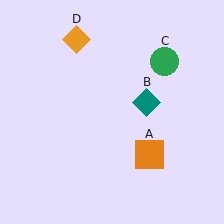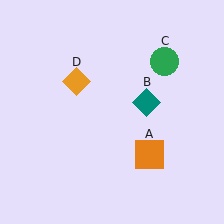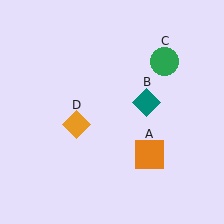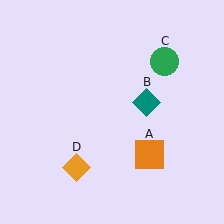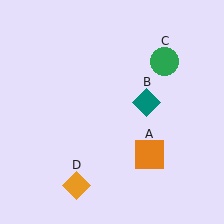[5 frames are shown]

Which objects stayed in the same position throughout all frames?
Orange square (object A) and teal diamond (object B) and green circle (object C) remained stationary.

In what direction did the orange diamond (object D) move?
The orange diamond (object D) moved down.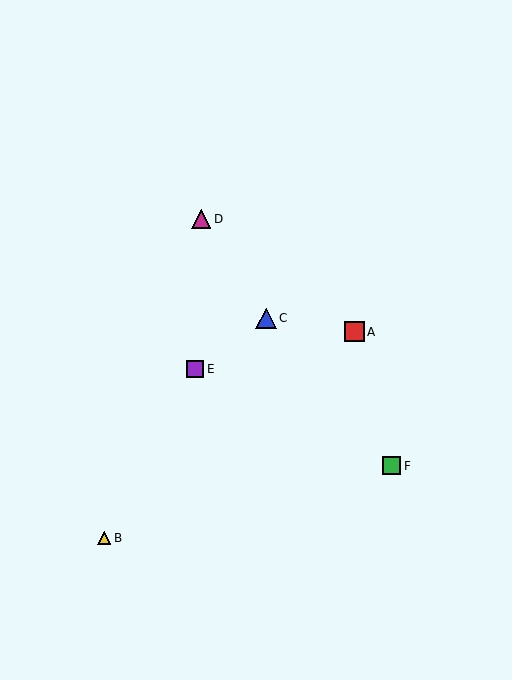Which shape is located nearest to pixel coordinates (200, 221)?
The magenta triangle (labeled D) at (201, 219) is nearest to that location.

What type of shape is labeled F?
Shape F is a green square.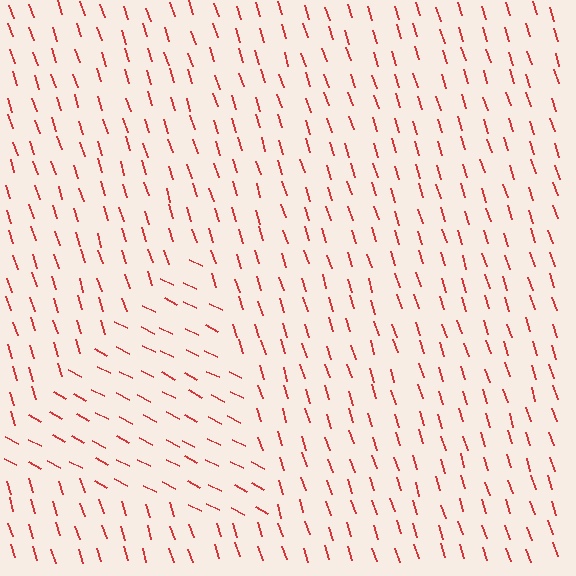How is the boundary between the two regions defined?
The boundary is defined purely by a change in line orientation (approximately 45 degrees difference). All lines are the same color and thickness.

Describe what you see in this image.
The image is filled with small red line segments. A triangle region in the image has lines oriented differently from the surrounding lines, creating a visible texture boundary.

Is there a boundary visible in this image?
Yes, there is a texture boundary formed by a change in line orientation.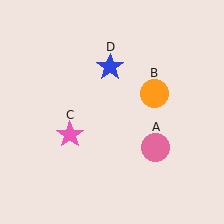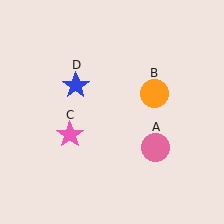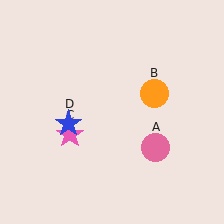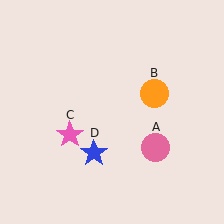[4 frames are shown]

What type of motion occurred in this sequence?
The blue star (object D) rotated counterclockwise around the center of the scene.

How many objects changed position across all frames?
1 object changed position: blue star (object D).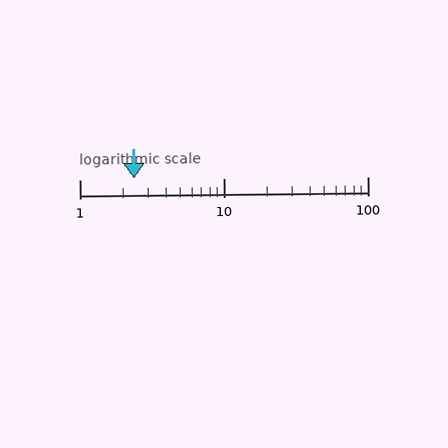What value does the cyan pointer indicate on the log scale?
The pointer indicates approximately 2.4.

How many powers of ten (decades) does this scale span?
The scale spans 2 decades, from 1 to 100.